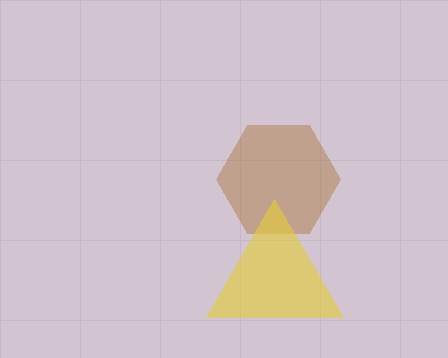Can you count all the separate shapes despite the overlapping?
Yes, there are 2 separate shapes.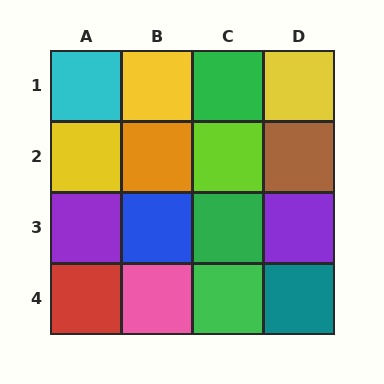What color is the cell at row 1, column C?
Green.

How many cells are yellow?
3 cells are yellow.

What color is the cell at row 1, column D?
Yellow.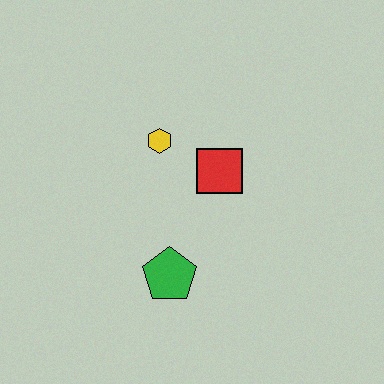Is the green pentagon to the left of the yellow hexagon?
No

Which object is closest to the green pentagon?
The red square is closest to the green pentagon.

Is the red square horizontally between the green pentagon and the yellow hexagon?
No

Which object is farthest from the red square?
The green pentagon is farthest from the red square.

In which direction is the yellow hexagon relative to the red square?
The yellow hexagon is to the left of the red square.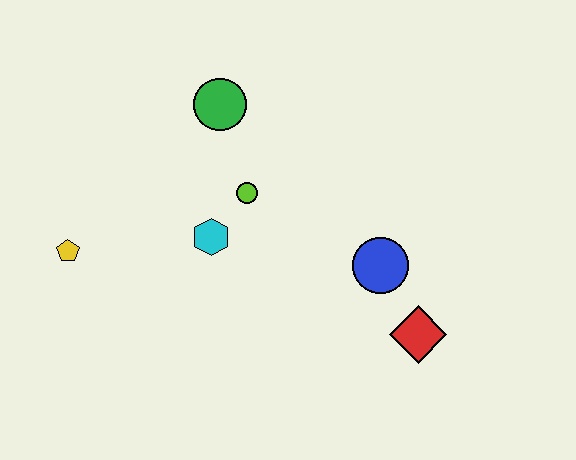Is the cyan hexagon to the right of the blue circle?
No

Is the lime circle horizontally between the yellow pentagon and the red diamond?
Yes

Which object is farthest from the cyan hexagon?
The red diamond is farthest from the cyan hexagon.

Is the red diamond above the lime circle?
No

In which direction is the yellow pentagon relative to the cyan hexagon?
The yellow pentagon is to the left of the cyan hexagon.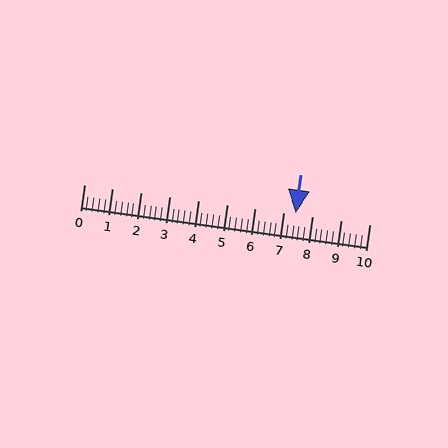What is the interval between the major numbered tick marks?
The major tick marks are spaced 1 units apart.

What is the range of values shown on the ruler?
The ruler shows values from 0 to 10.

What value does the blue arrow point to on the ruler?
The blue arrow points to approximately 7.4.